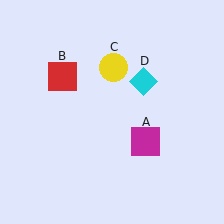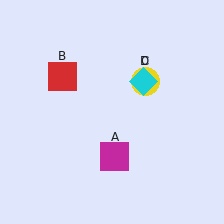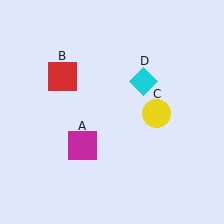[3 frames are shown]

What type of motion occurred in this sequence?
The magenta square (object A), yellow circle (object C) rotated clockwise around the center of the scene.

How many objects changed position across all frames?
2 objects changed position: magenta square (object A), yellow circle (object C).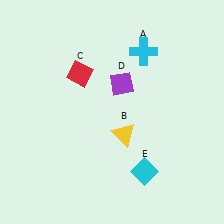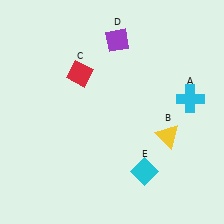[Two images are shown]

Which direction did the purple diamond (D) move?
The purple diamond (D) moved up.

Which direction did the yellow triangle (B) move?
The yellow triangle (B) moved right.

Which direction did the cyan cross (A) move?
The cyan cross (A) moved down.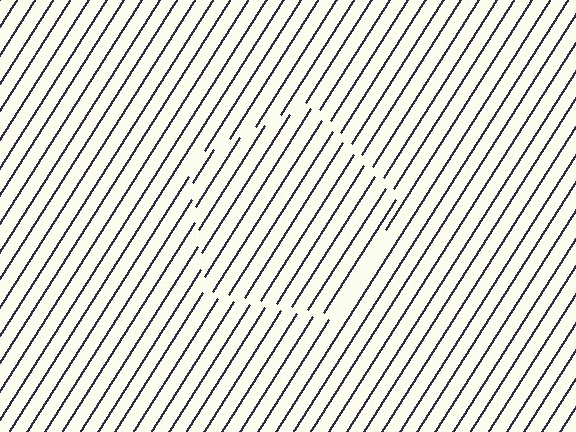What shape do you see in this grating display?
An illusory pentagon. The interior of the shape contains the same grating, shifted by half a period — the contour is defined by the phase discontinuity where line-ends from the inner and outer gratings abut.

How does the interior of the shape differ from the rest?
The interior of the shape contains the same grating, shifted by half a period — the contour is defined by the phase discontinuity where line-ends from the inner and outer gratings abut.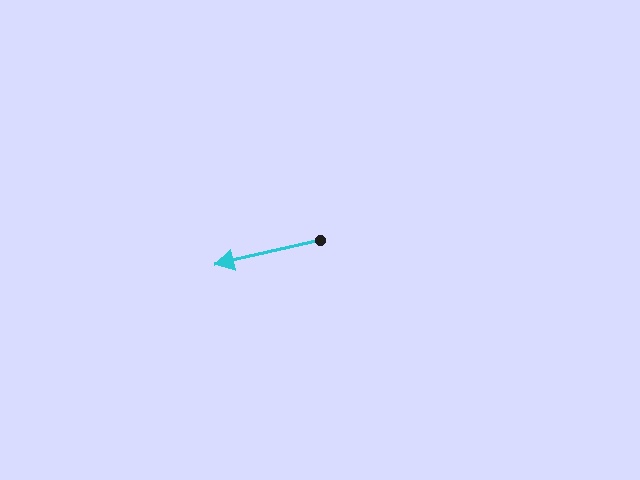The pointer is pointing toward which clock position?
Roughly 9 o'clock.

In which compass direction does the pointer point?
West.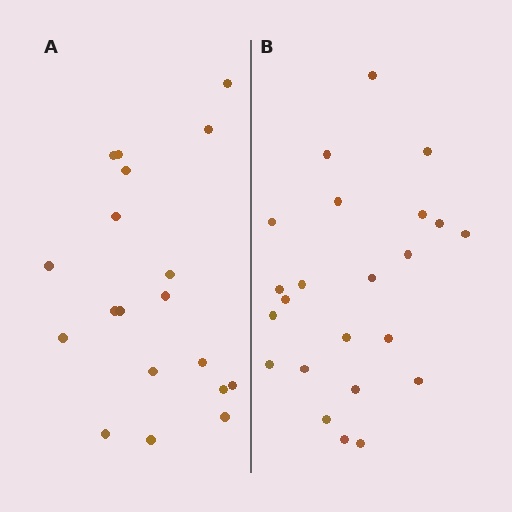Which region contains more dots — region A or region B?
Region B (the right region) has more dots.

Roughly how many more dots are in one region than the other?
Region B has about 4 more dots than region A.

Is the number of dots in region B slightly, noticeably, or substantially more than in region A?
Region B has only slightly more — the two regions are fairly close. The ratio is roughly 1.2 to 1.